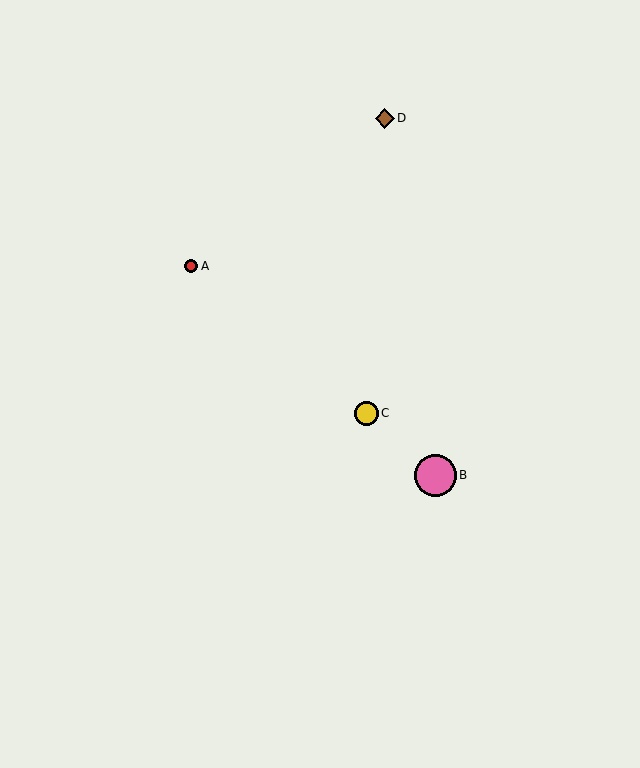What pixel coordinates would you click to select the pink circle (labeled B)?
Click at (435, 475) to select the pink circle B.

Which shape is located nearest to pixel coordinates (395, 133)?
The brown diamond (labeled D) at (385, 118) is nearest to that location.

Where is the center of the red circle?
The center of the red circle is at (191, 266).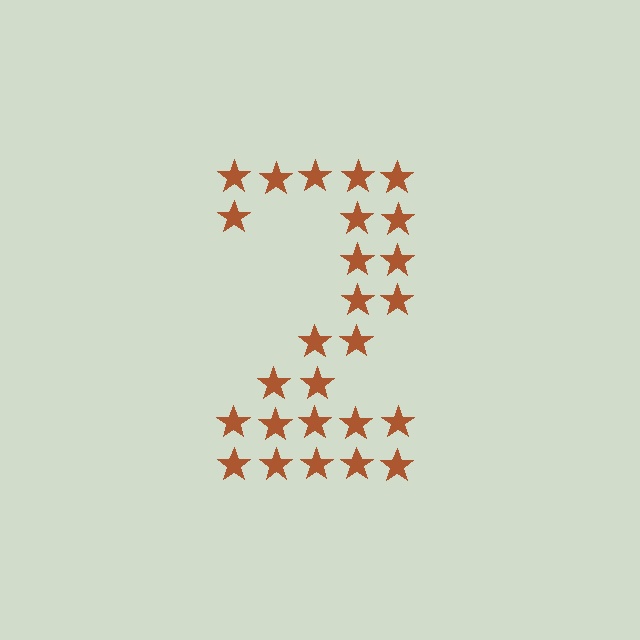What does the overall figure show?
The overall figure shows the digit 2.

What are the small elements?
The small elements are stars.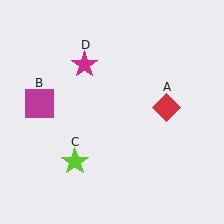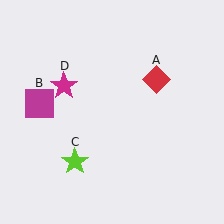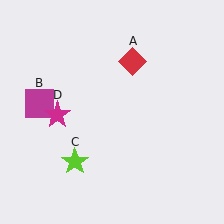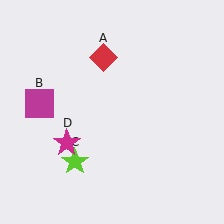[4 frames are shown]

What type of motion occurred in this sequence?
The red diamond (object A), magenta star (object D) rotated counterclockwise around the center of the scene.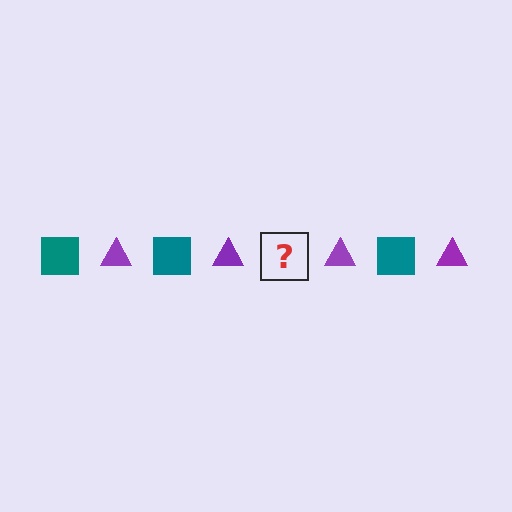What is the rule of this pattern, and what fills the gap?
The rule is that the pattern alternates between teal square and purple triangle. The gap should be filled with a teal square.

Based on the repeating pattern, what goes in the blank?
The blank should be a teal square.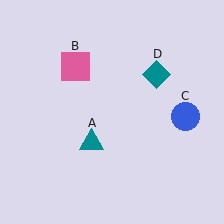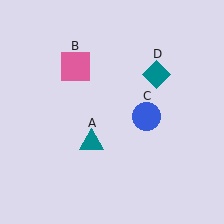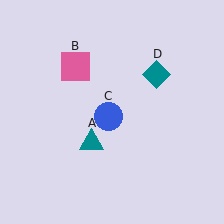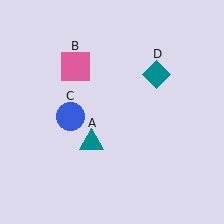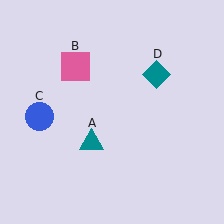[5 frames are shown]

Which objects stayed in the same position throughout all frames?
Teal triangle (object A) and pink square (object B) and teal diamond (object D) remained stationary.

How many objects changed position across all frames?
1 object changed position: blue circle (object C).